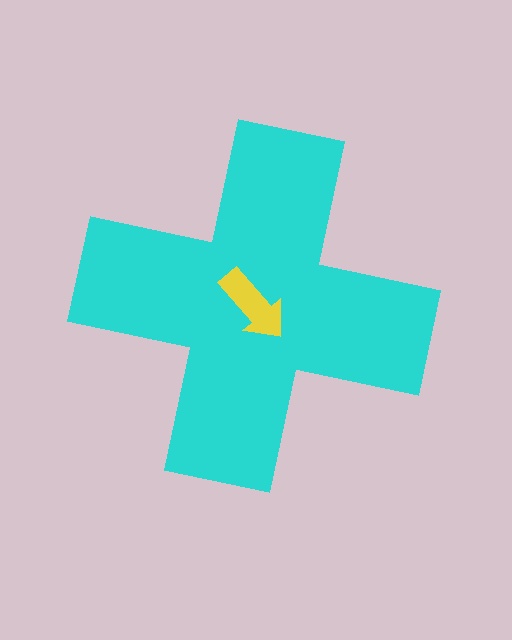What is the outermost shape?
The cyan cross.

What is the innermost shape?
The yellow arrow.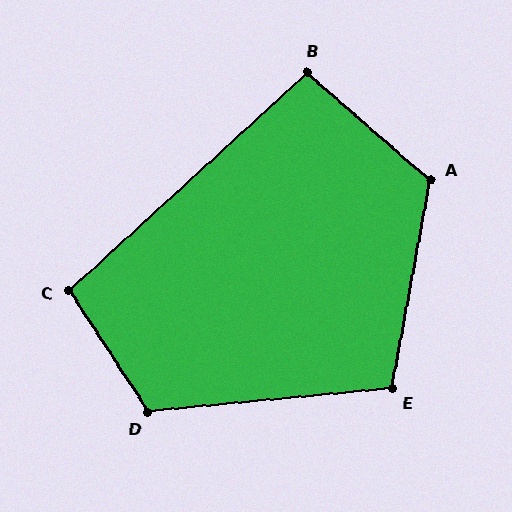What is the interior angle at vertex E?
Approximately 106 degrees (obtuse).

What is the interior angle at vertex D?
Approximately 117 degrees (obtuse).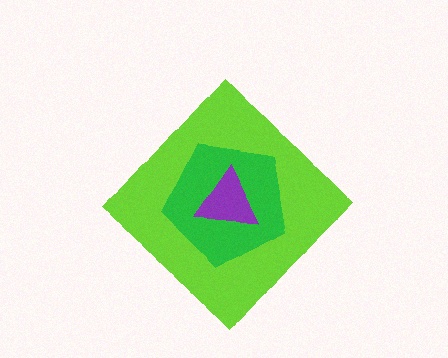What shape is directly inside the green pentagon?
The purple triangle.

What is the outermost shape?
The lime diamond.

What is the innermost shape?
The purple triangle.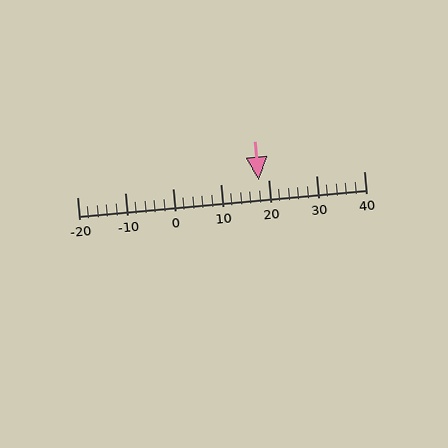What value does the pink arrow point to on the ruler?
The pink arrow points to approximately 18.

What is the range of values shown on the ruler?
The ruler shows values from -20 to 40.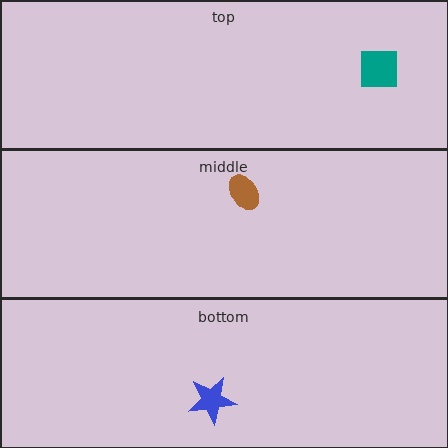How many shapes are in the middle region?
1.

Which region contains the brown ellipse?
The middle region.